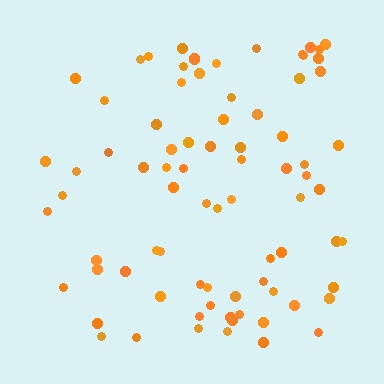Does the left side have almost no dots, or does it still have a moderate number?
Still a moderate number, just noticeably fewer than the right.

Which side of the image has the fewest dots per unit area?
The left.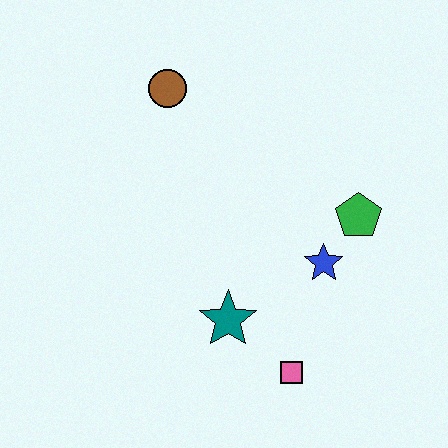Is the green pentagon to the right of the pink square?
Yes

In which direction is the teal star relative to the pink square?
The teal star is to the left of the pink square.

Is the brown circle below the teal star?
No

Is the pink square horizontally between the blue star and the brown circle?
Yes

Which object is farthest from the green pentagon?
The brown circle is farthest from the green pentagon.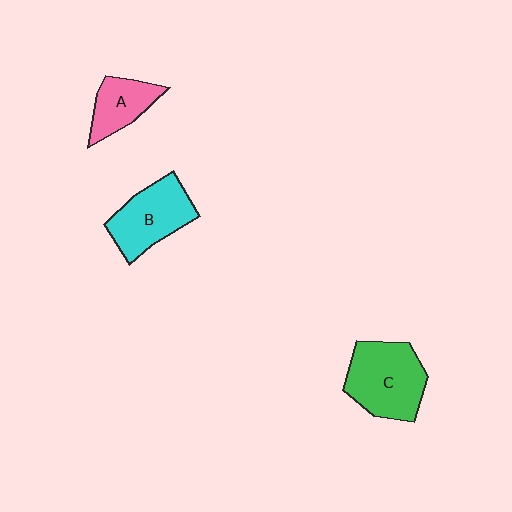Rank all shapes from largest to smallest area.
From largest to smallest: C (green), B (cyan), A (pink).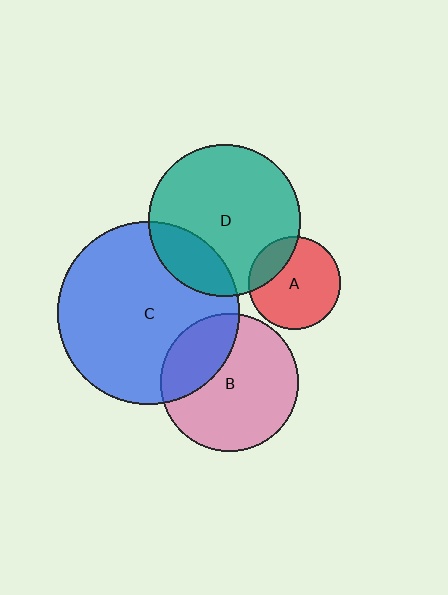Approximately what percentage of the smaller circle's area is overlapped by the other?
Approximately 20%.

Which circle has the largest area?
Circle C (blue).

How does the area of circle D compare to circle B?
Approximately 1.2 times.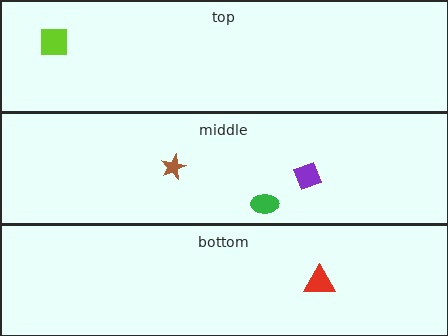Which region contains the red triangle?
The bottom region.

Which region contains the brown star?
The middle region.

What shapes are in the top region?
The lime square.